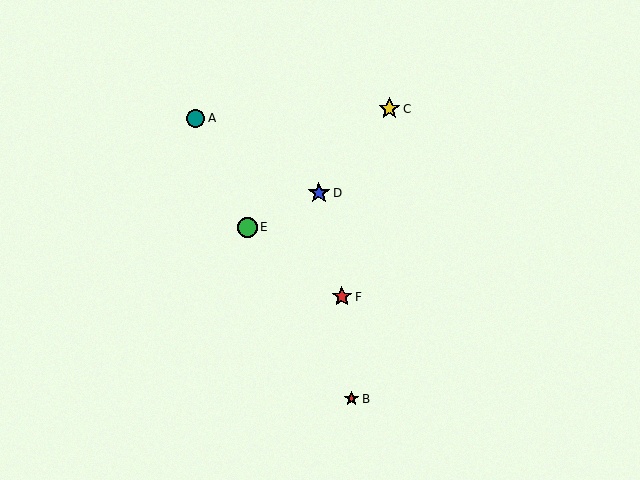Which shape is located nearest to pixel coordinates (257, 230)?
The green circle (labeled E) at (248, 227) is nearest to that location.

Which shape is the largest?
The yellow star (labeled C) is the largest.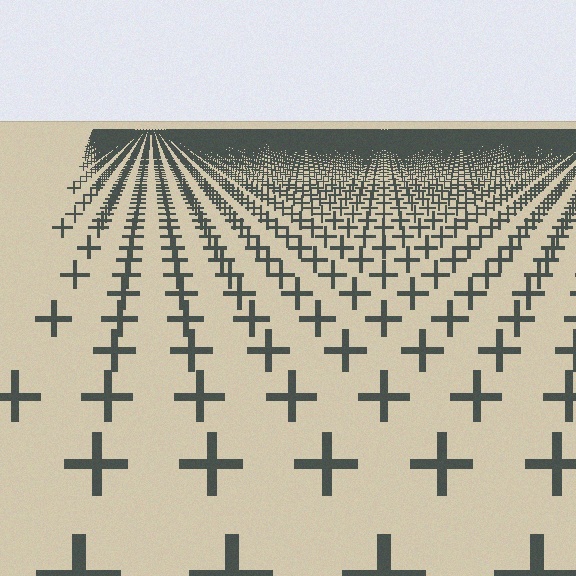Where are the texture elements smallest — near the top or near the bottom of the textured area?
Near the top.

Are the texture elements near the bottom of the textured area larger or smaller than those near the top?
Larger. Near the bottom, elements are closer to the viewer and appear at a bigger on-screen size.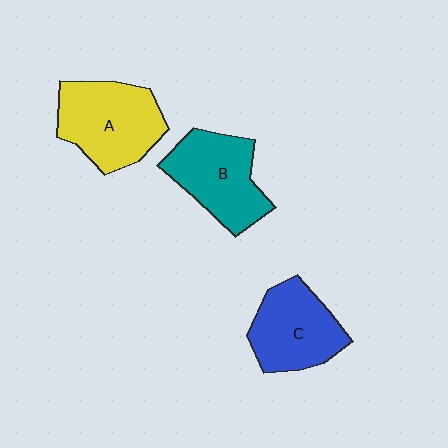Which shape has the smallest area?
Shape C (blue).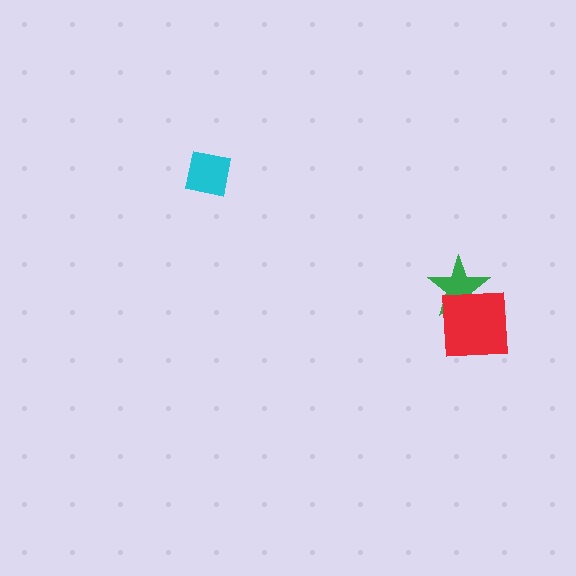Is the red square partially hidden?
No, no other shape covers it.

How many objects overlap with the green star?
1 object overlaps with the green star.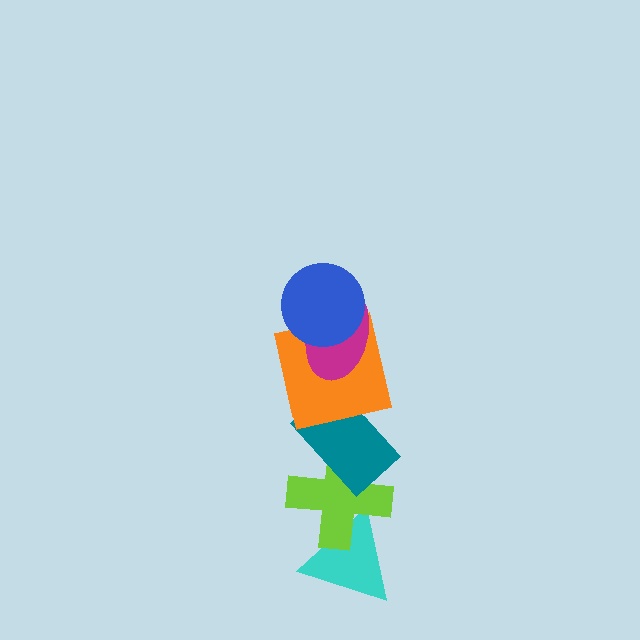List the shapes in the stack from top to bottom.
From top to bottom: the blue circle, the magenta ellipse, the orange square, the teal rectangle, the lime cross, the cyan triangle.